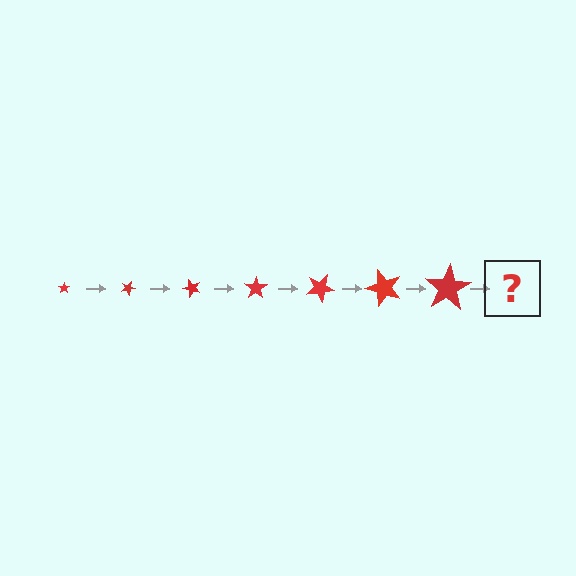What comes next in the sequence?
The next element should be a star, larger than the previous one and rotated 175 degrees from the start.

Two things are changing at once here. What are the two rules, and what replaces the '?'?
The two rules are that the star grows larger each step and it rotates 25 degrees each step. The '?' should be a star, larger than the previous one and rotated 175 degrees from the start.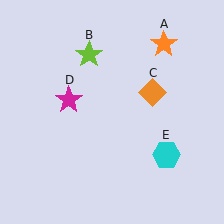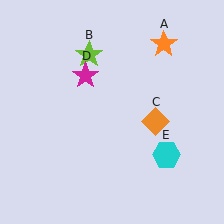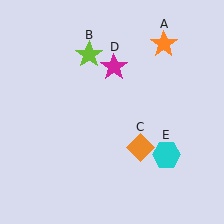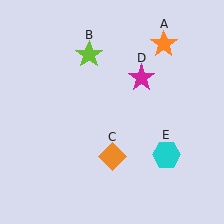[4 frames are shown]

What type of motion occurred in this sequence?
The orange diamond (object C), magenta star (object D) rotated clockwise around the center of the scene.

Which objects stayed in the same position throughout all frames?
Orange star (object A) and lime star (object B) and cyan hexagon (object E) remained stationary.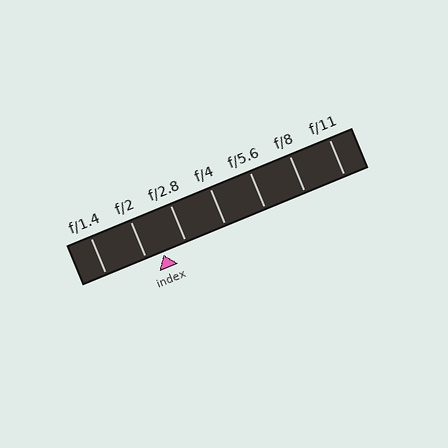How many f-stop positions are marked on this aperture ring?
There are 7 f-stop positions marked.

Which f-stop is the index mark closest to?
The index mark is closest to f/2.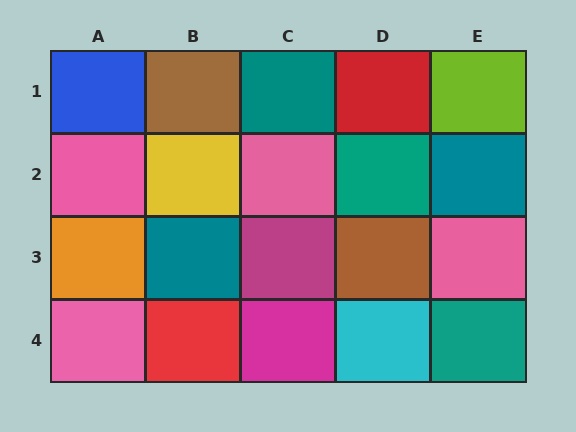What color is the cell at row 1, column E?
Lime.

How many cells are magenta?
2 cells are magenta.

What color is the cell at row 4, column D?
Cyan.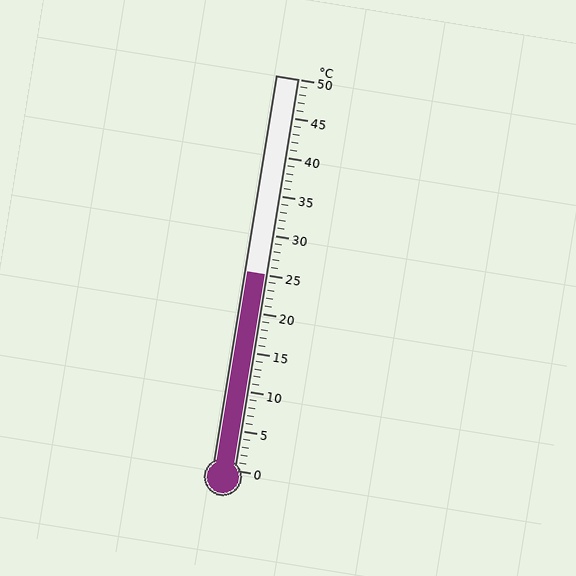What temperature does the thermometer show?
The thermometer shows approximately 25°C.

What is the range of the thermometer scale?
The thermometer scale ranges from 0°C to 50°C.